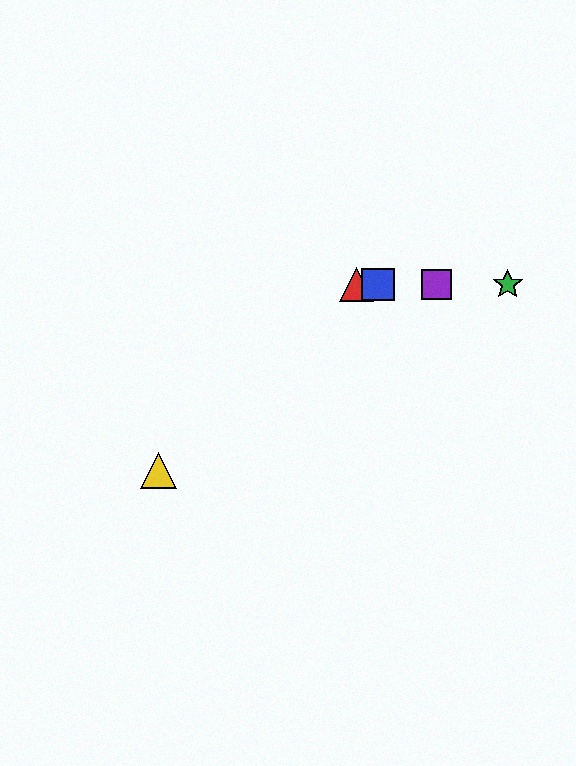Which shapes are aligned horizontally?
The red triangle, the blue square, the green star, the purple square are aligned horizontally.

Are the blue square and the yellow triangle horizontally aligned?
No, the blue square is at y≈285 and the yellow triangle is at y≈470.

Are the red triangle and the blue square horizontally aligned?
Yes, both are at y≈285.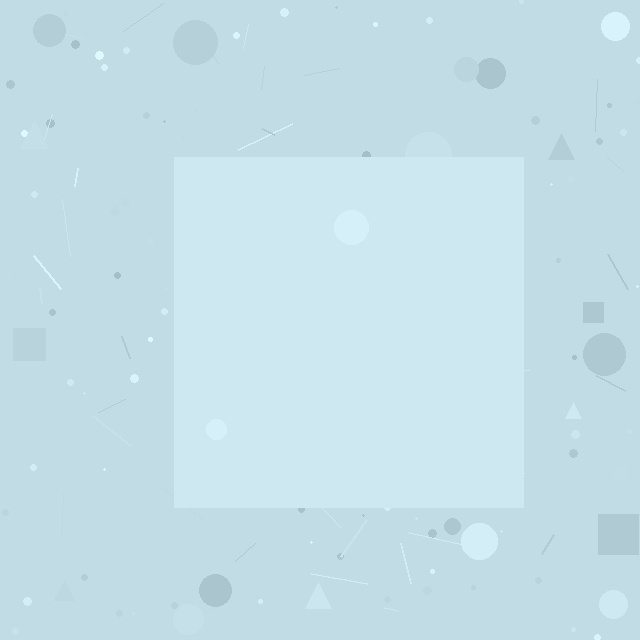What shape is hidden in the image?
A square is hidden in the image.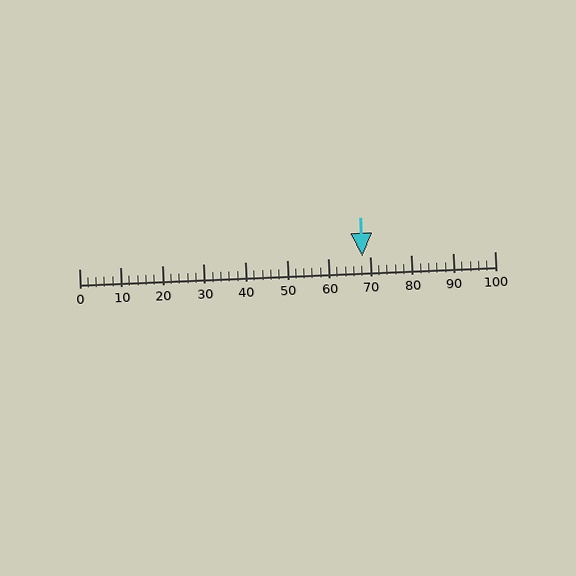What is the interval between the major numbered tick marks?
The major tick marks are spaced 10 units apart.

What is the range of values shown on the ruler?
The ruler shows values from 0 to 100.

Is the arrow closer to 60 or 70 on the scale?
The arrow is closer to 70.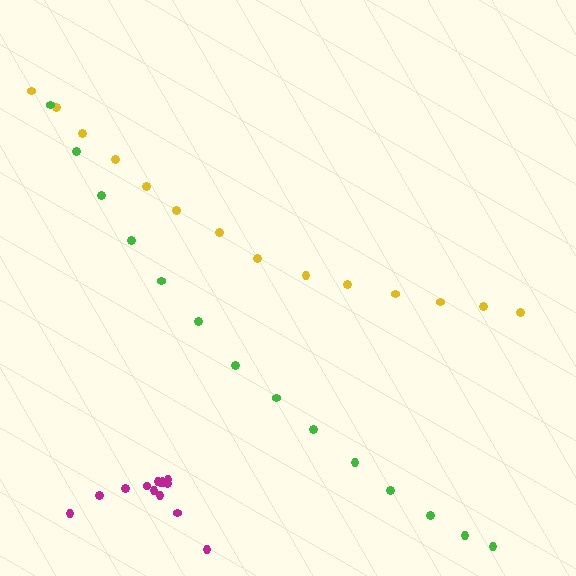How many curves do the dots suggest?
There are 3 distinct paths.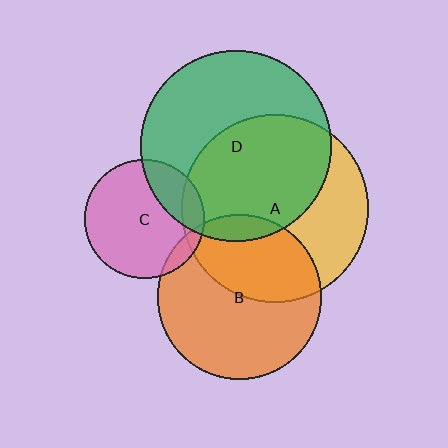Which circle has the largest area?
Circle D (green).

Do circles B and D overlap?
Yes.